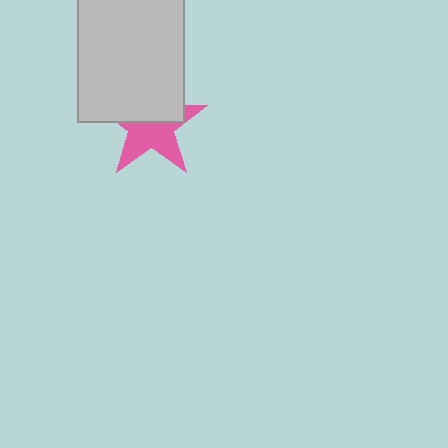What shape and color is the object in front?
The object in front is a light gray rectangle.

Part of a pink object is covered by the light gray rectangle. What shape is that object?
It is a star.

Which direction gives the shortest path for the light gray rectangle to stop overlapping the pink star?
Moving up gives the shortest separation.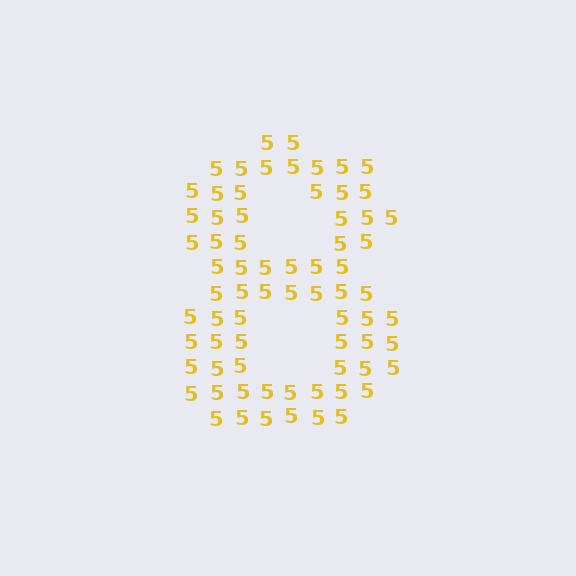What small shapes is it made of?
It is made of small digit 5's.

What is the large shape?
The large shape is the digit 8.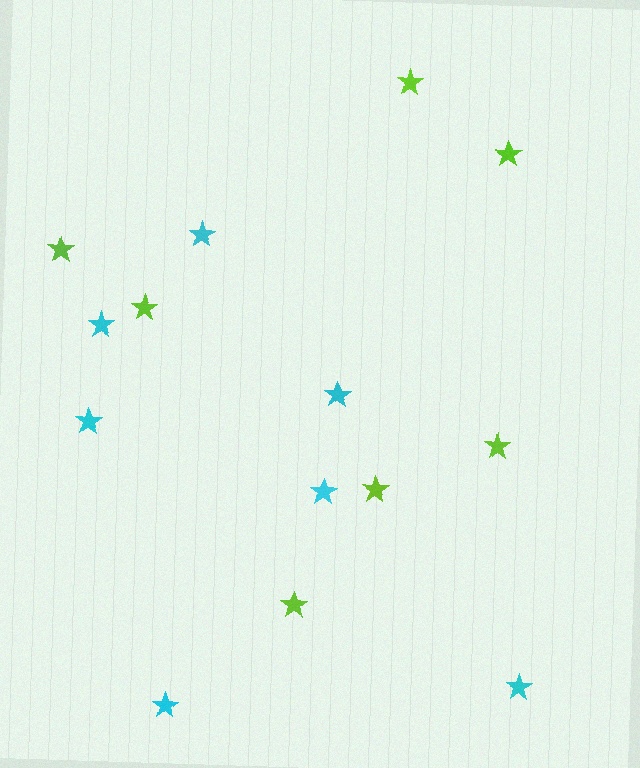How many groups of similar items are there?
There are 2 groups: one group of cyan stars (7) and one group of lime stars (7).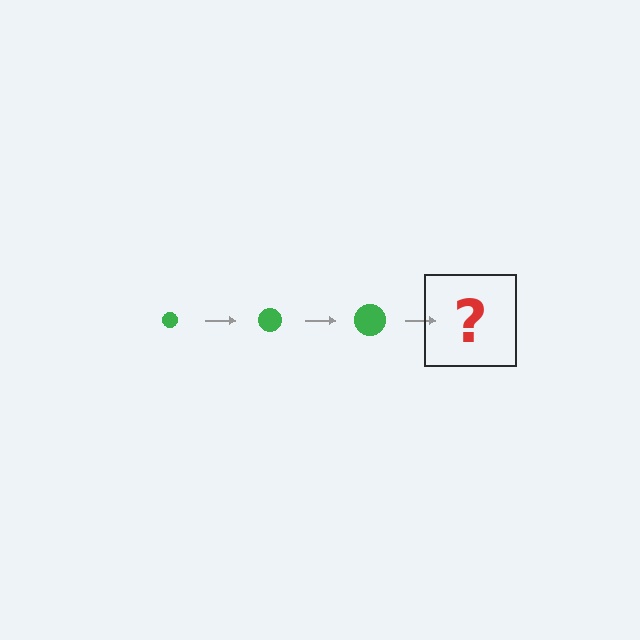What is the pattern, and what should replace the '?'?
The pattern is that the circle gets progressively larger each step. The '?' should be a green circle, larger than the previous one.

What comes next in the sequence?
The next element should be a green circle, larger than the previous one.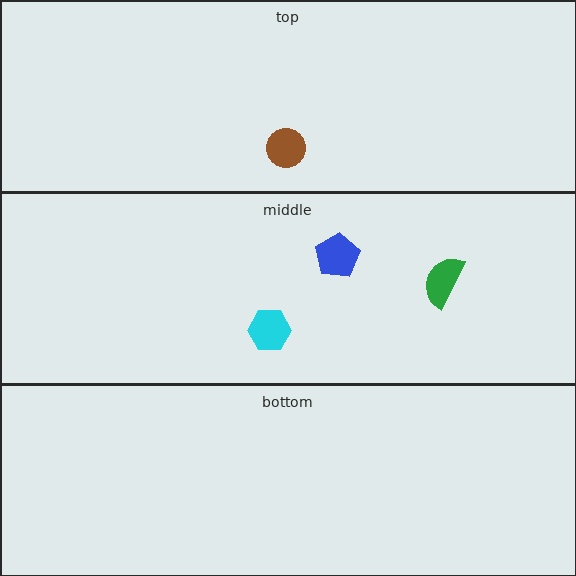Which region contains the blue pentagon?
The middle region.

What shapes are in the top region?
The brown circle.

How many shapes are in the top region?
1.